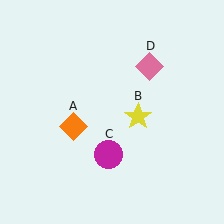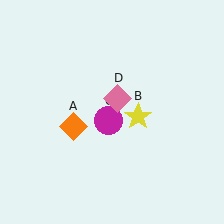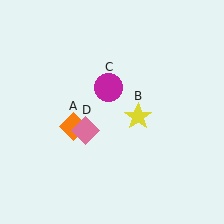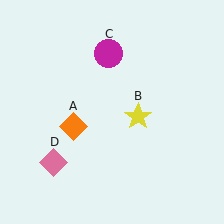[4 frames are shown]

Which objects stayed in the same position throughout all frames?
Orange diamond (object A) and yellow star (object B) remained stationary.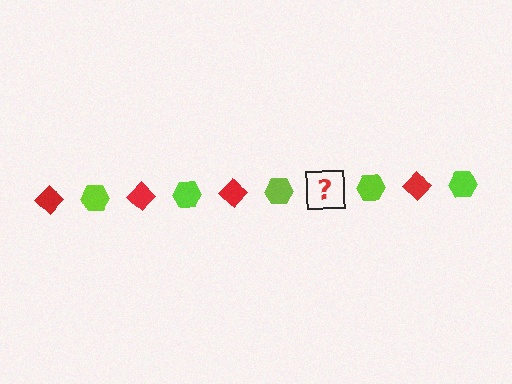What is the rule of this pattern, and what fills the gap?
The rule is that the pattern alternates between red diamond and lime hexagon. The gap should be filled with a red diamond.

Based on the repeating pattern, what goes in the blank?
The blank should be a red diamond.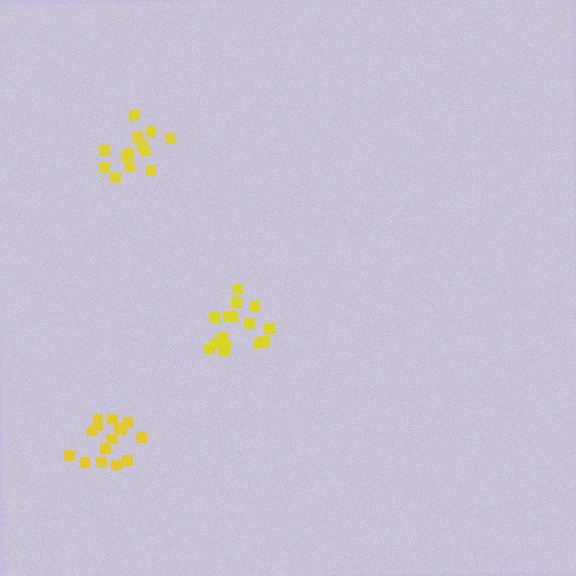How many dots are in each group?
Group 1: 13 dots, Group 2: 15 dots, Group 3: 15 dots (43 total).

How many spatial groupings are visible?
There are 3 spatial groupings.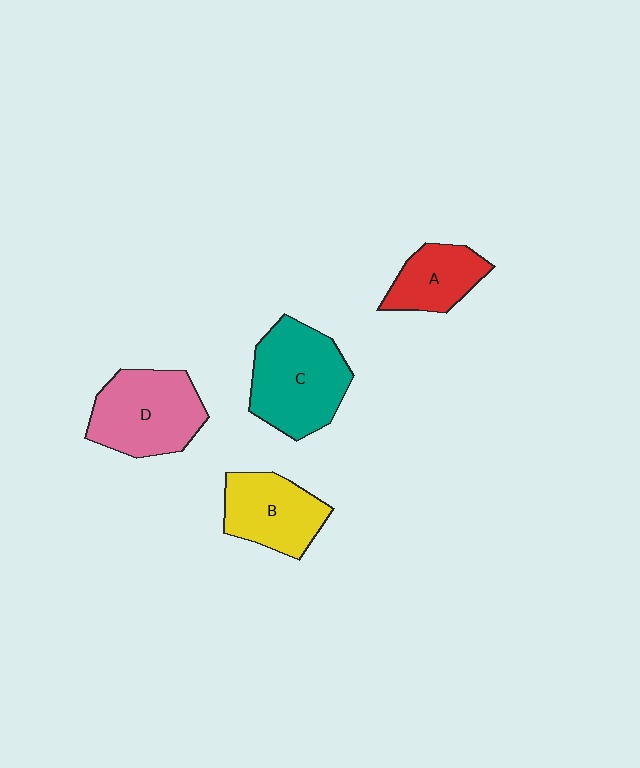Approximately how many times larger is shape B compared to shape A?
Approximately 1.3 times.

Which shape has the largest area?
Shape C (teal).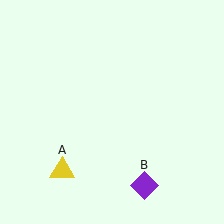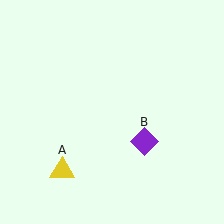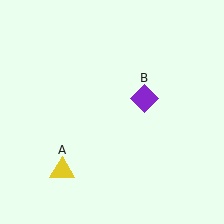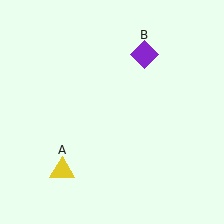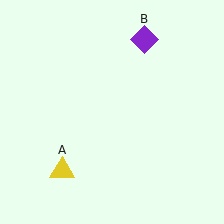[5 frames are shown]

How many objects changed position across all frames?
1 object changed position: purple diamond (object B).